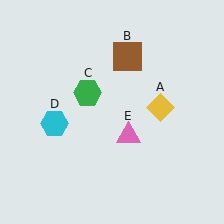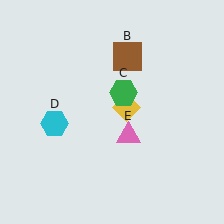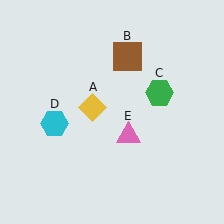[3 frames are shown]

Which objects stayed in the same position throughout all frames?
Brown square (object B) and cyan hexagon (object D) and pink triangle (object E) remained stationary.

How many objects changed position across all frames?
2 objects changed position: yellow diamond (object A), green hexagon (object C).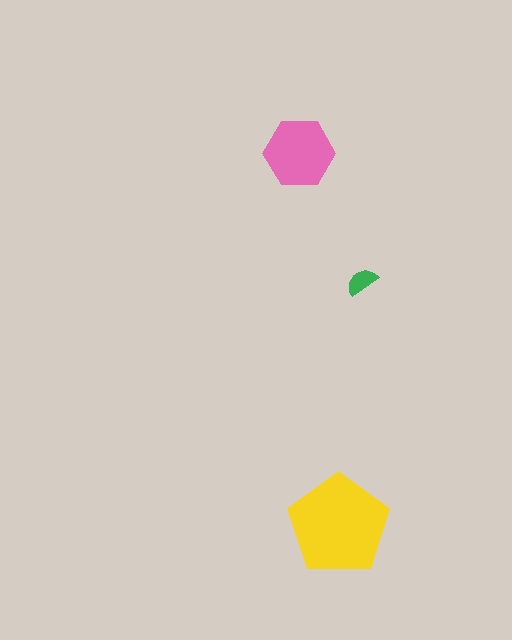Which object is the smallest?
The green semicircle.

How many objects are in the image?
There are 3 objects in the image.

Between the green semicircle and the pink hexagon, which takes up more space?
The pink hexagon.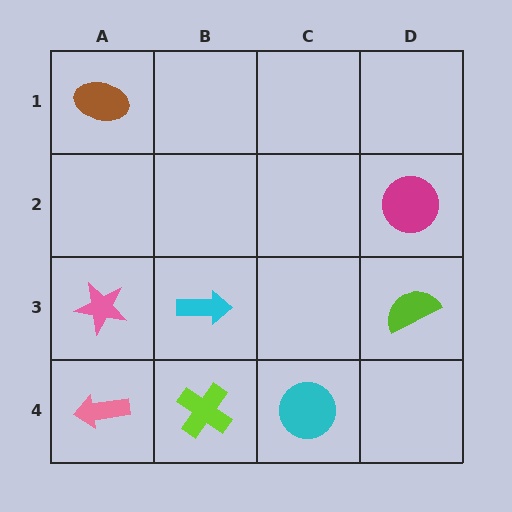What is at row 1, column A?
A brown ellipse.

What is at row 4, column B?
A lime cross.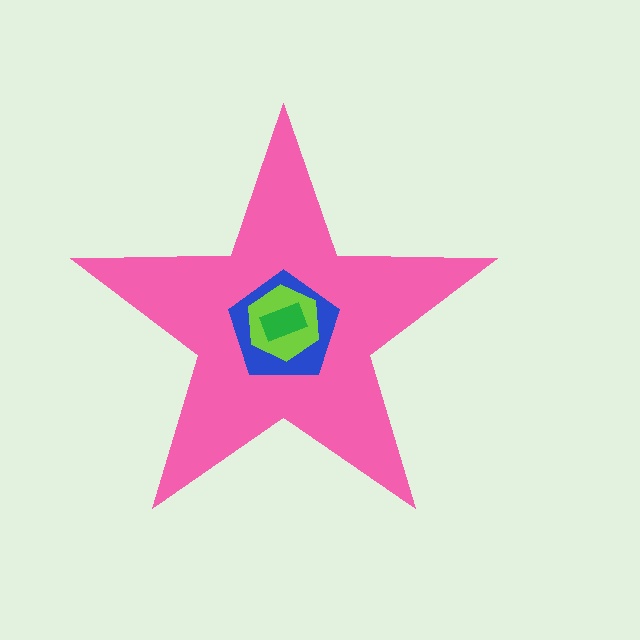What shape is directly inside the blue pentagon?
The lime hexagon.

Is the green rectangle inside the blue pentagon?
Yes.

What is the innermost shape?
The green rectangle.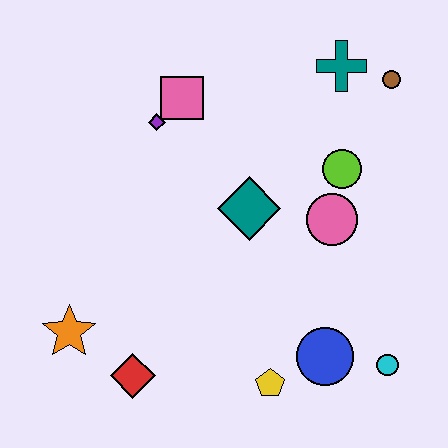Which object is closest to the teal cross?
The brown circle is closest to the teal cross.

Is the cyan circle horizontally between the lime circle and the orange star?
No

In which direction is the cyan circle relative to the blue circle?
The cyan circle is to the right of the blue circle.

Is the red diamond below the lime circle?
Yes